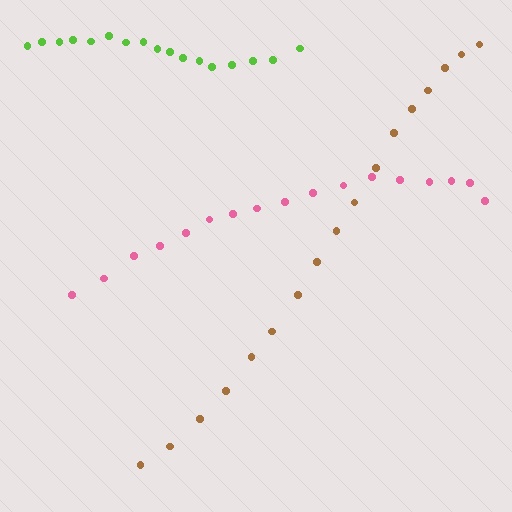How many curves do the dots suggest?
There are 3 distinct paths.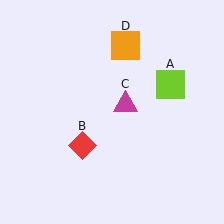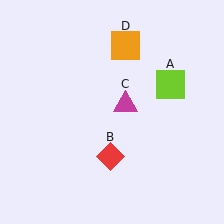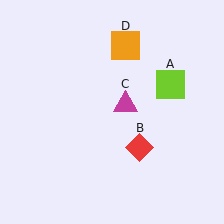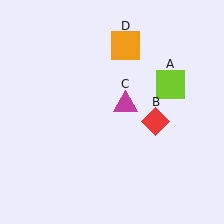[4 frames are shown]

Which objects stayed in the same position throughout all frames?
Lime square (object A) and magenta triangle (object C) and orange square (object D) remained stationary.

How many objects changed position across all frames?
1 object changed position: red diamond (object B).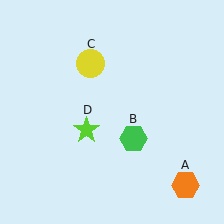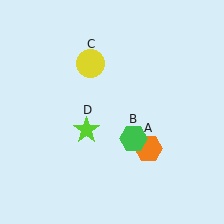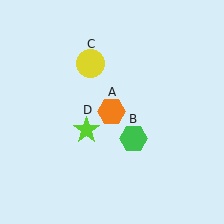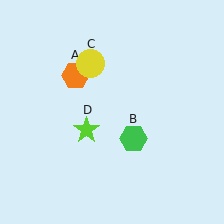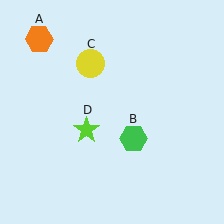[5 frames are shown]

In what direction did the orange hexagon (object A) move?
The orange hexagon (object A) moved up and to the left.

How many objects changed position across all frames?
1 object changed position: orange hexagon (object A).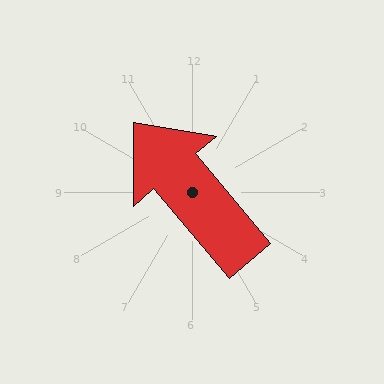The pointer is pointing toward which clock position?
Roughly 11 o'clock.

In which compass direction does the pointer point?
Northwest.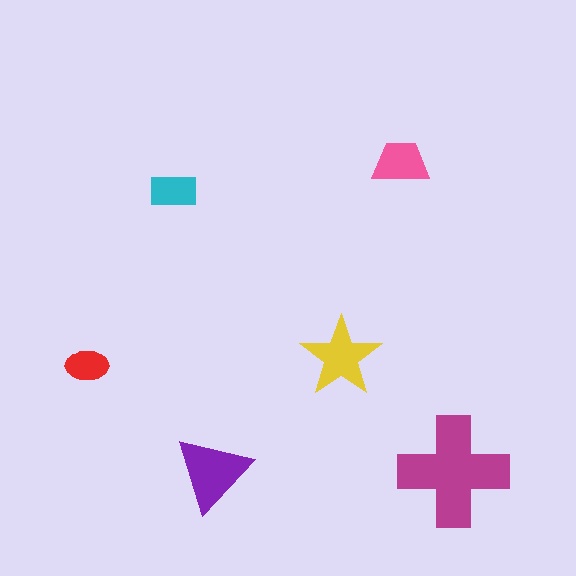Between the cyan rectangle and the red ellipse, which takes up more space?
The cyan rectangle.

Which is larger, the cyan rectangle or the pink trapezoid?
The pink trapezoid.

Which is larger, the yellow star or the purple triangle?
The purple triangle.